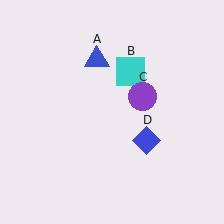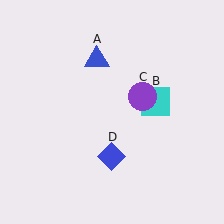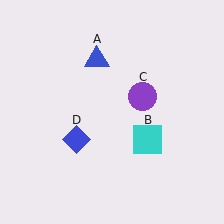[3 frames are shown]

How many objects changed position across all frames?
2 objects changed position: cyan square (object B), blue diamond (object D).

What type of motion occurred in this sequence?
The cyan square (object B), blue diamond (object D) rotated clockwise around the center of the scene.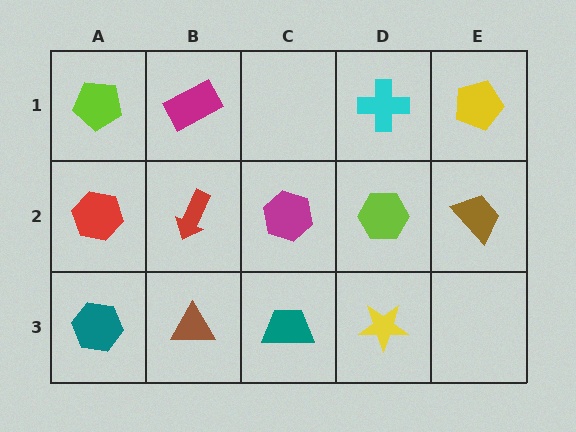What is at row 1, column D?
A cyan cross.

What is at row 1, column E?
A yellow pentagon.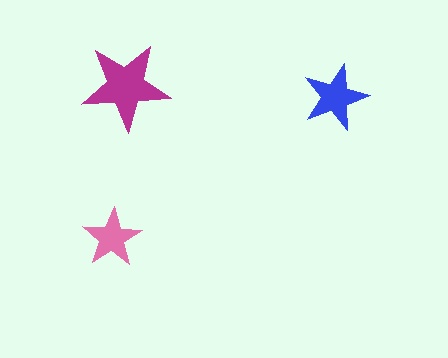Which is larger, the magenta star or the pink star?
The magenta one.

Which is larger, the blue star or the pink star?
The blue one.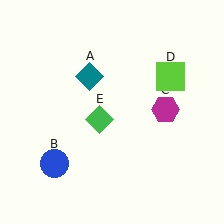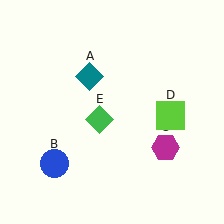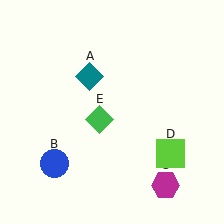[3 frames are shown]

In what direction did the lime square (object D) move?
The lime square (object D) moved down.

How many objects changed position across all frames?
2 objects changed position: magenta hexagon (object C), lime square (object D).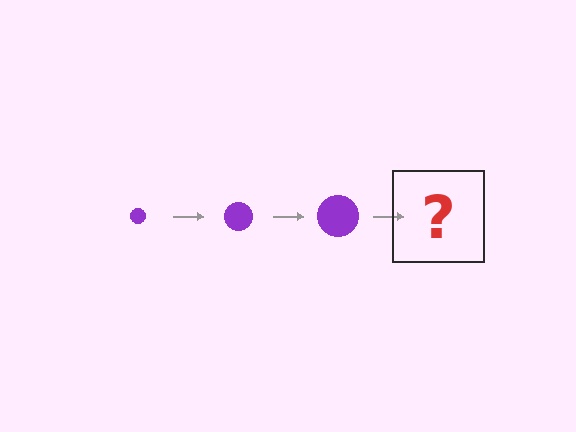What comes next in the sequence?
The next element should be a purple circle, larger than the previous one.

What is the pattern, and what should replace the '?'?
The pattern is that the circle gets progressively larger each step. The '?' should be a purple circle, larger than the previous one.